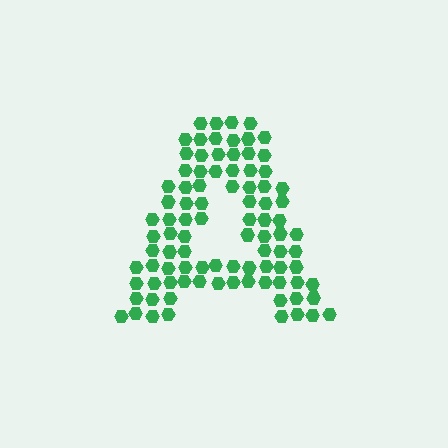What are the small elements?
The small elements are hexagons.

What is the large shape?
The large shape is the letter A.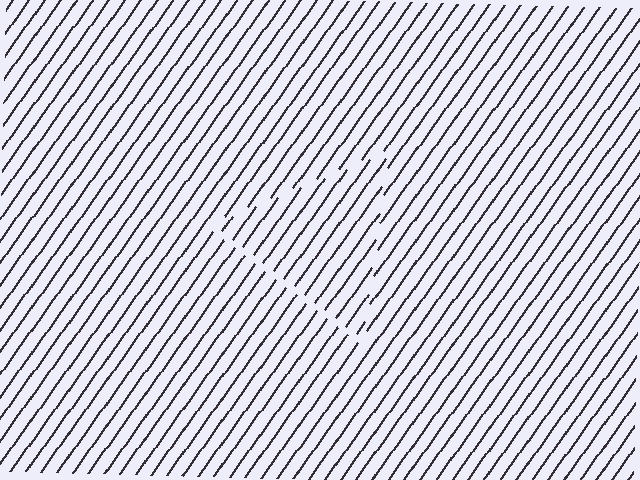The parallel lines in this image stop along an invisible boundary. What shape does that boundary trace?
An illusory triangle. The interior of the shape contains the same grating, shifted by half a period — the contour is defined by the phase discontinuity where line-ends from the inner and outer gratings abut.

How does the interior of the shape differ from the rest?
The interior of the shape contains the same grating, shifted by half a period — the contour is defined by the phase discontinuity where line-ends from the inner and outer gratings abut.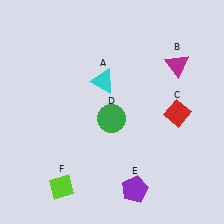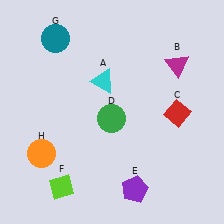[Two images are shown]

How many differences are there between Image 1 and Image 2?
There are 2 differences between the two images.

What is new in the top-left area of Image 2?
A teal circle (G) was added in the top-left area of Image 2.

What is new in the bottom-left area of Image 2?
An orange circle (H) was added in the bottom-left area of Image 2.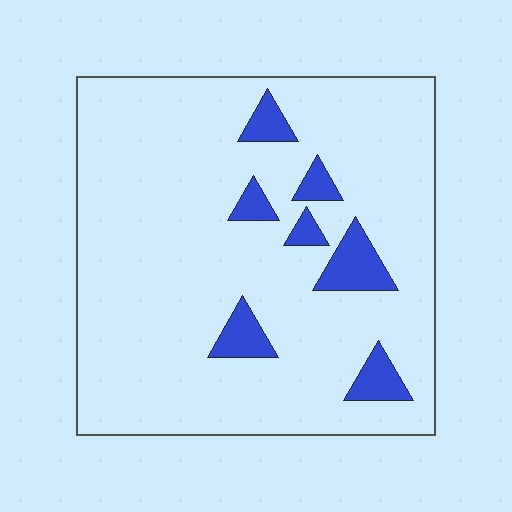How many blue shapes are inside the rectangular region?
7.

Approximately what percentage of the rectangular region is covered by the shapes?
Approximately 10%.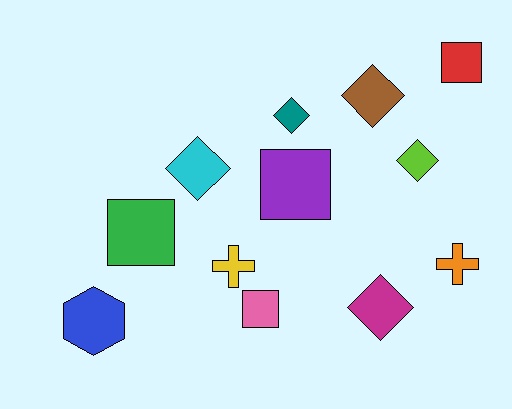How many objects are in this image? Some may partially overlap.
There are 12 objects.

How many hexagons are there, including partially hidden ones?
There is 1 hexagon.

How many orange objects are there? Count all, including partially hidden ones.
There is 1 orange object.